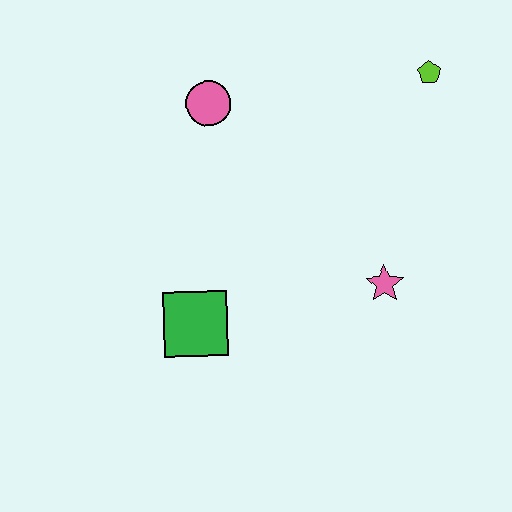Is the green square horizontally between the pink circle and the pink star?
No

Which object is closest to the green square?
The pink star is closest to the green square.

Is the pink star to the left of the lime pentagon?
Yes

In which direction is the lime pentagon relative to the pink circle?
The lime pentagon is to the right of the pink circle.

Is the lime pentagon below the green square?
No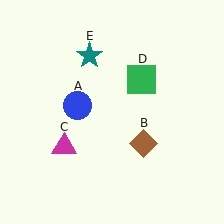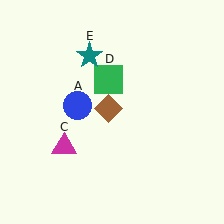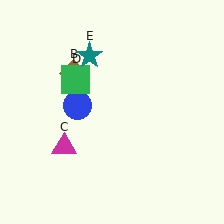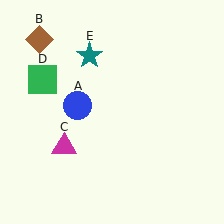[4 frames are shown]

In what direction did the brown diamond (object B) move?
The brown diamond (object B) moved up and to the left.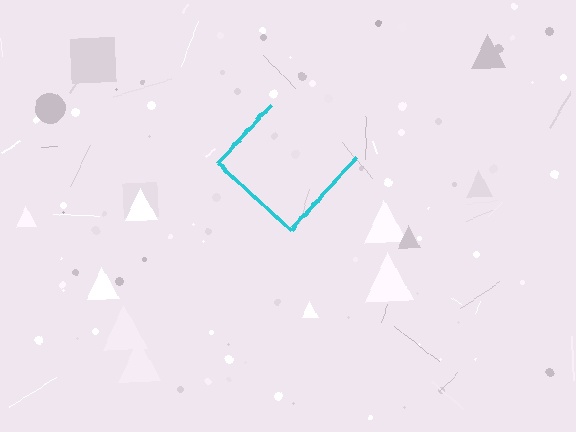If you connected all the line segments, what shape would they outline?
They would outline a diamond.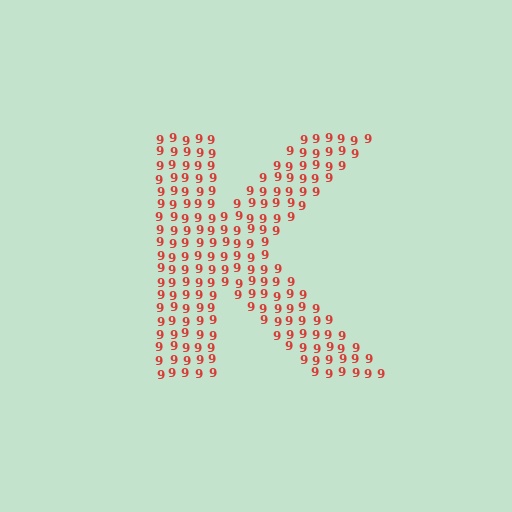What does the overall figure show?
The overall figure shows the letter K.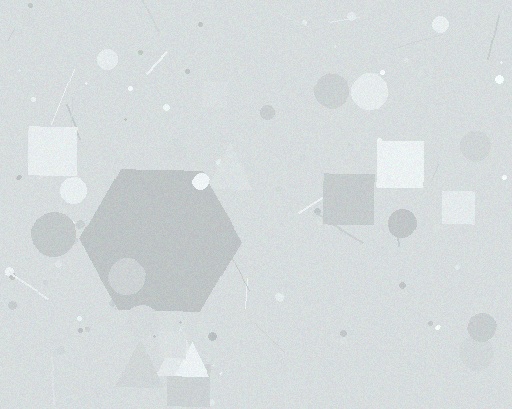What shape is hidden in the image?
A hexagon is hidden in the image.